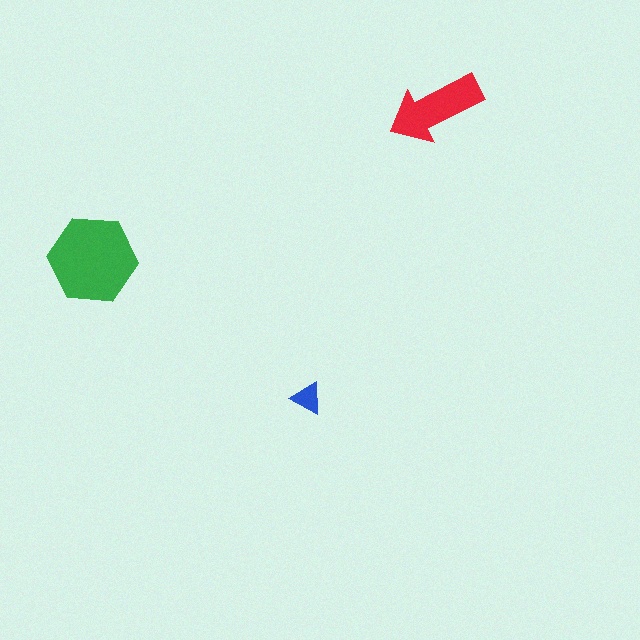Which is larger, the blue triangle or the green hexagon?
The green hexagon.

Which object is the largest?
The green hexagon.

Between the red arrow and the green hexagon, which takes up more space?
The green hexagon.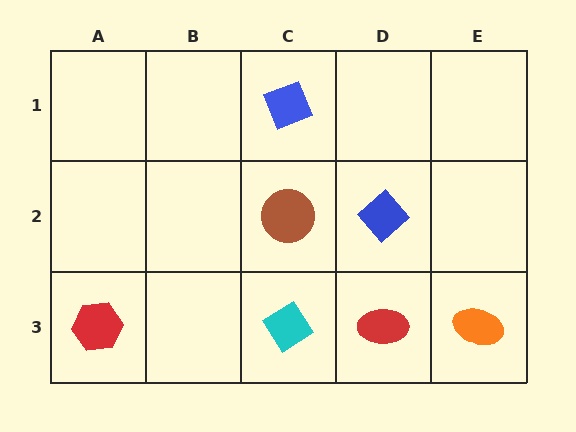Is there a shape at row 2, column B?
No, that cell is empty.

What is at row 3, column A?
A red hexagon.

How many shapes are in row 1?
1 shape.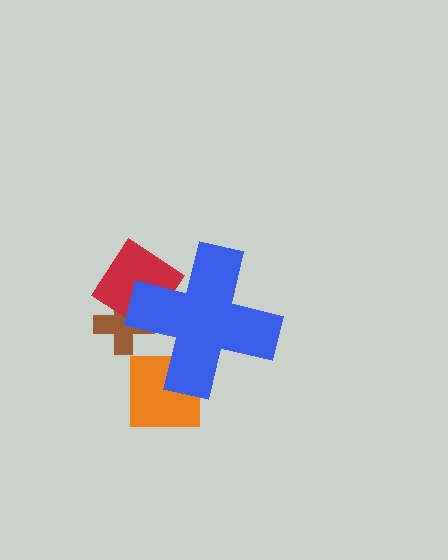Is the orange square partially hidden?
Yes, the orange square is partially hidden behind the blue cross.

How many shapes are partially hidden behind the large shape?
3 shapes are partially hidden.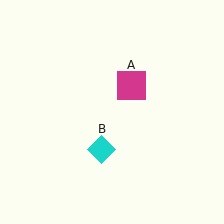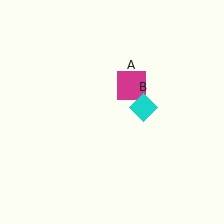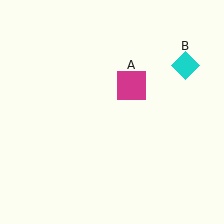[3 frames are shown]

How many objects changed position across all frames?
1 object changed position: cyan diamond (object B).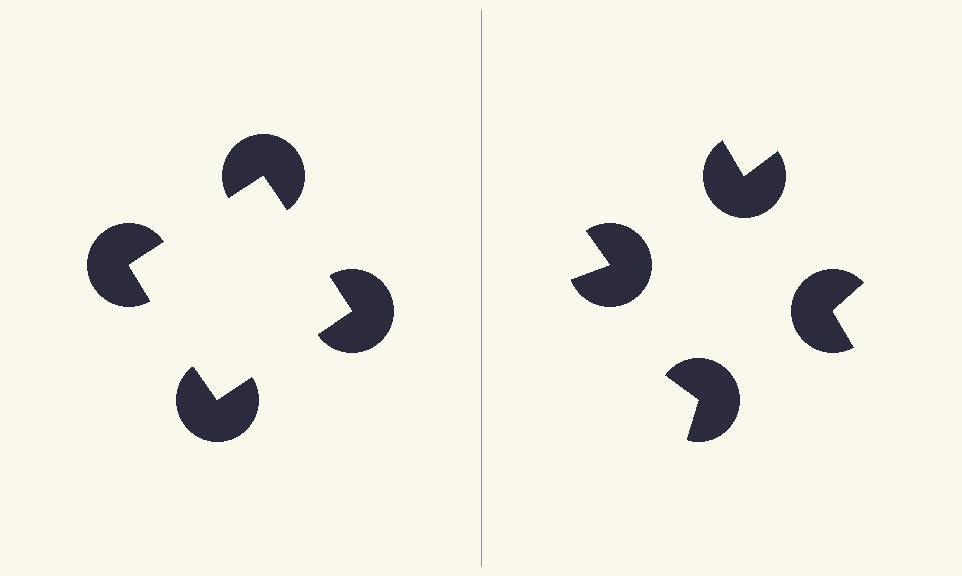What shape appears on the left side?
An illusory square.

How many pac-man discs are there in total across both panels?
8 — 4 on each side.